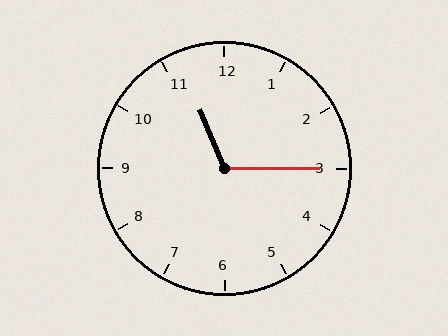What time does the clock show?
11:15.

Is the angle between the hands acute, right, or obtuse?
It is obtuse.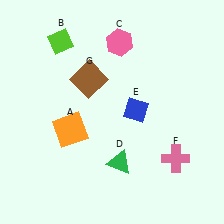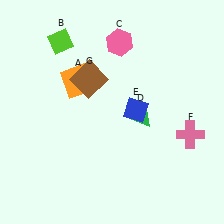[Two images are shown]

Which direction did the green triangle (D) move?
The green triangle (D) moved up.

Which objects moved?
The objects that moved are: the orange square (A), the green triangle (D), the pink cross (F).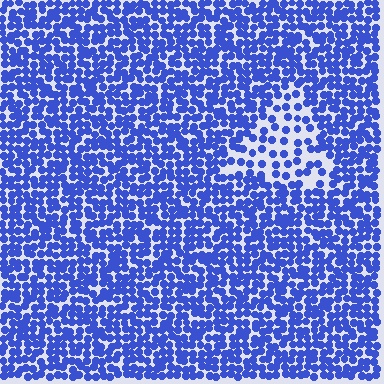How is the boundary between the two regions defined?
The boundary is defined by a change in element density (approximately 2.2x ratio). All elements are the same color, size, and shape.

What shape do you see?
I see a triangle.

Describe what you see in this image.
The image contains small blue elements arranged at two different densities. A triangle-shaped region is visible where the elements are less densely packed than the surrounding area.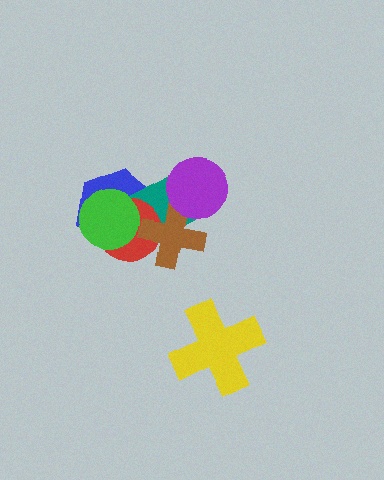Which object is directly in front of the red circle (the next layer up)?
The brown cross is directly in front of the red circle.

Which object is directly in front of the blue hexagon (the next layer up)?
The teal rectangle is directly in front of the blue hexagon.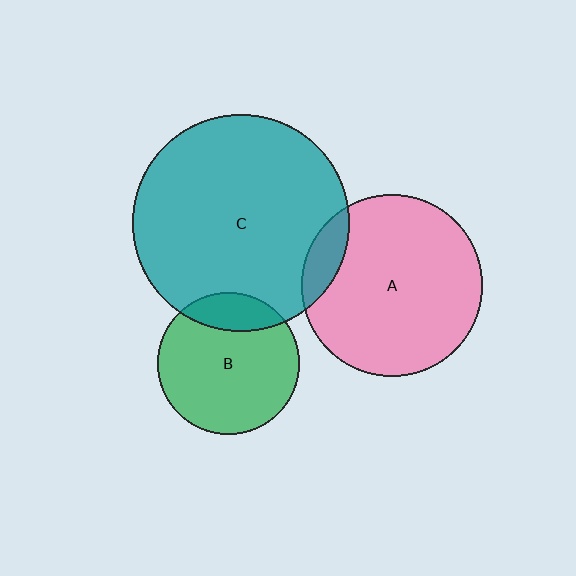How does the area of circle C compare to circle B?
Approximately 2.4 times.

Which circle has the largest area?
Circle C (teal).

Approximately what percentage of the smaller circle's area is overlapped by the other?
Approximately 20%.